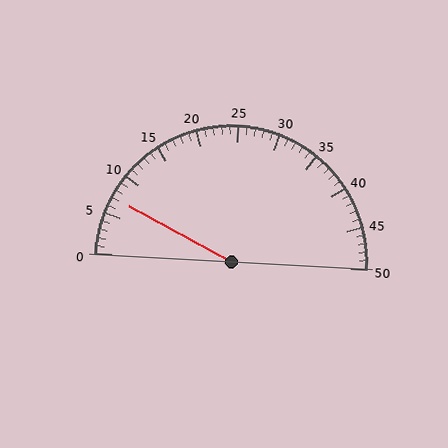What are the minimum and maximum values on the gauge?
The gauge ranges from 0 to 50.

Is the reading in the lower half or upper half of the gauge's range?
The reading is in the lower half of the range (0 to 50).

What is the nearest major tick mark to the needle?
The nearest major tick mark is 5.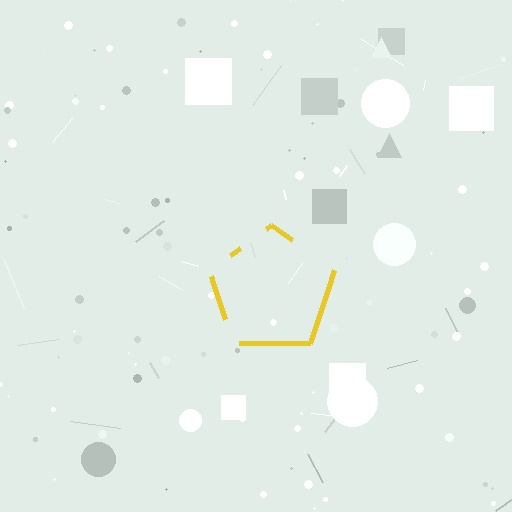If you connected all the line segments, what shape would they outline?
They would outline a pentagon.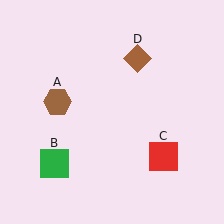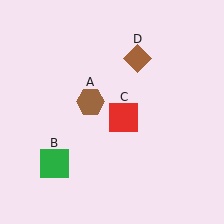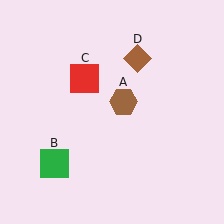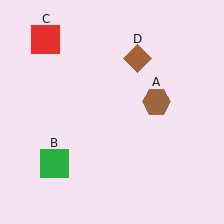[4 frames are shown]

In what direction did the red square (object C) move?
The red square (object C) moved up and to the left.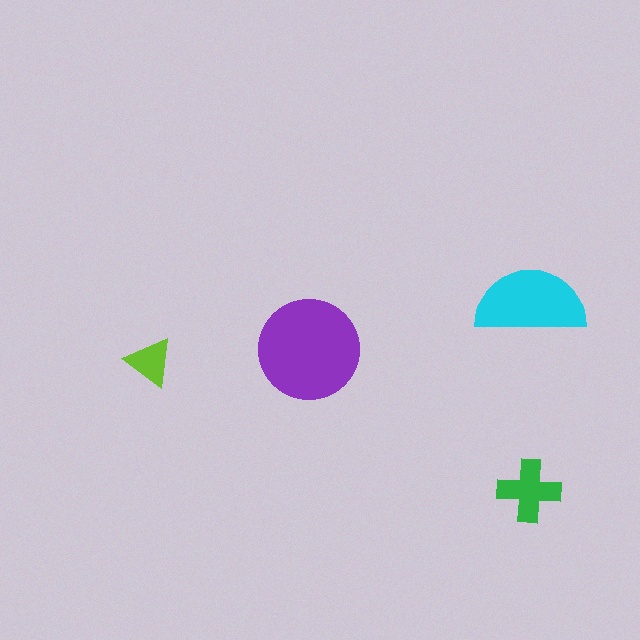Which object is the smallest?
The lime triangle.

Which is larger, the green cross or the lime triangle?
The green cross.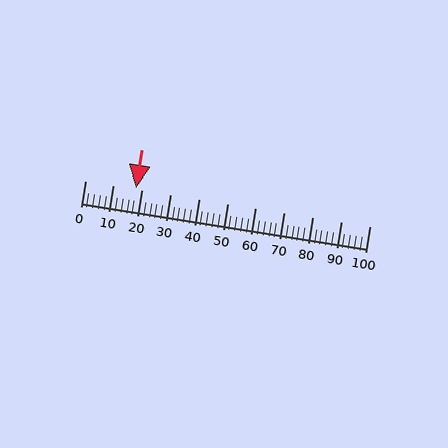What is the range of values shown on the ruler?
The ruler shows values from 0 to 100.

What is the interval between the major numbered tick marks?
The major tick marks are spaced 10 units apart.